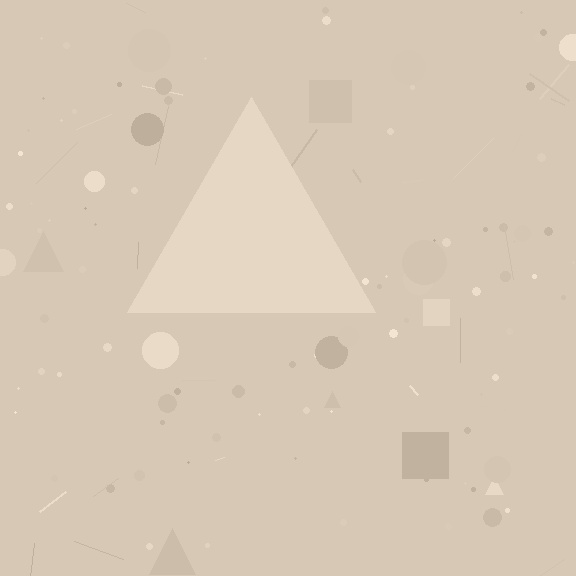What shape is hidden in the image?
A triangle is hidden in the image.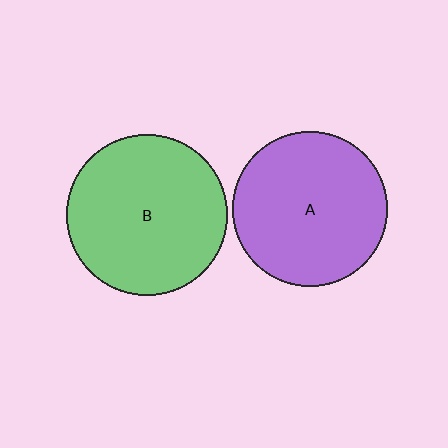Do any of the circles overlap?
No, none of the circles overlap.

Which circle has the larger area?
Circle B (green).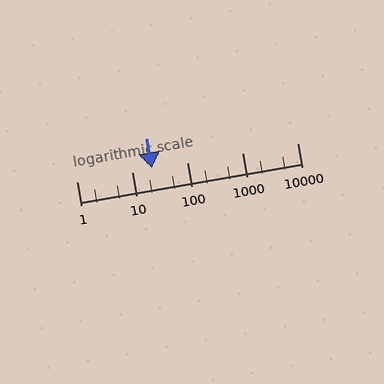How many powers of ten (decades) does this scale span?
The scale spans 4 decades, from 1 to 10000.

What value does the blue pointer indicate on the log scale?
The pointer indicates approximately 23.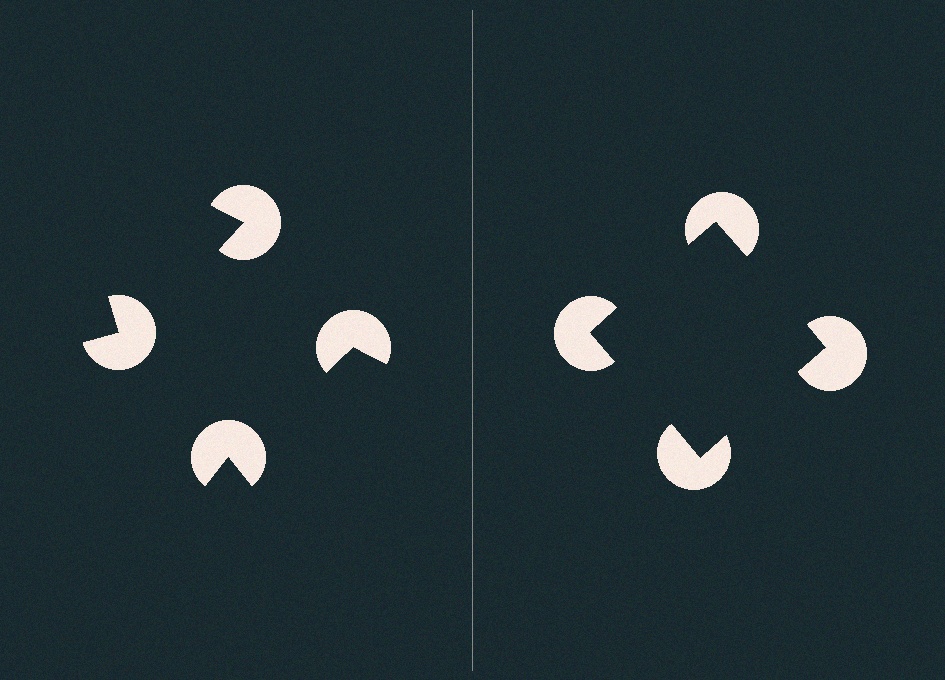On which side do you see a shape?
An illusory square appears on the right side. On the left side the wedge cuts are rotated, so no coherent shape forms.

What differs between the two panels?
The pac-man discs are positioned identically on both sides; only the wedge orientations differ. On the right they align to a square; on the left they are misaligned.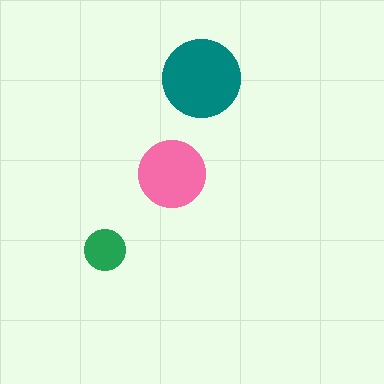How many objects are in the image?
There are 3 objects in the image.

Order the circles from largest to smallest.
the teal one, the pink one, the green one.